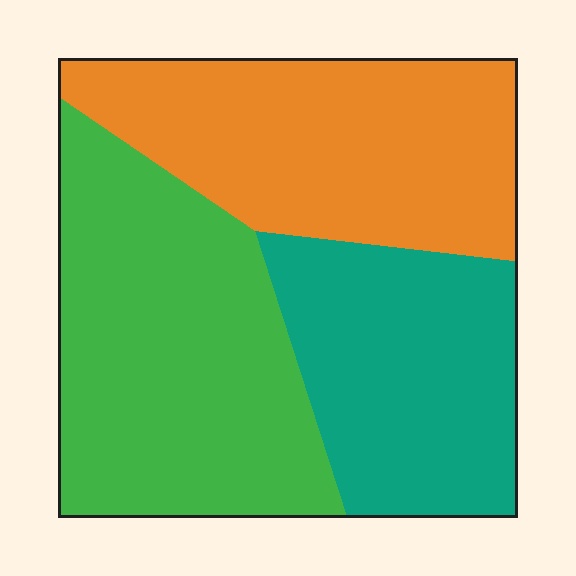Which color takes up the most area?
Green, at roughly 40%.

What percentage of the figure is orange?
Orange takes up about one third (1/3) of the figure.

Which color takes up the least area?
Teal, at roughly 25%.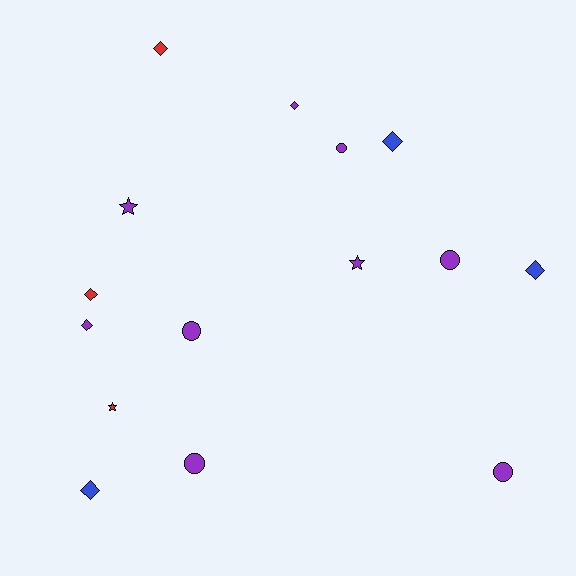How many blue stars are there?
There are no blue stars.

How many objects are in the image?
There are 15 objects.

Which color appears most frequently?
Purple, with 9 objects.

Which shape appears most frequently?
Diamond, with 7 objects.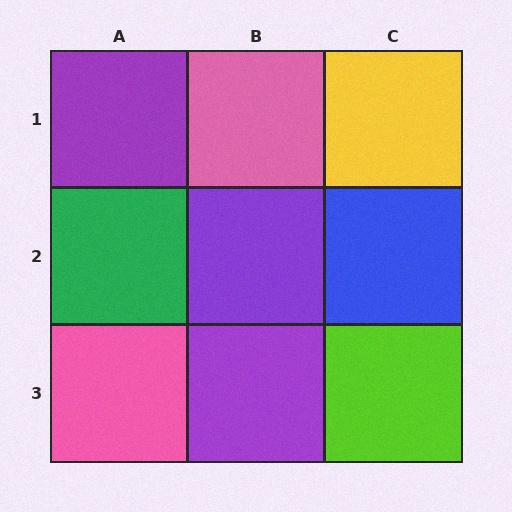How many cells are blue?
1 cell is blue.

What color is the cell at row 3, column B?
Purple.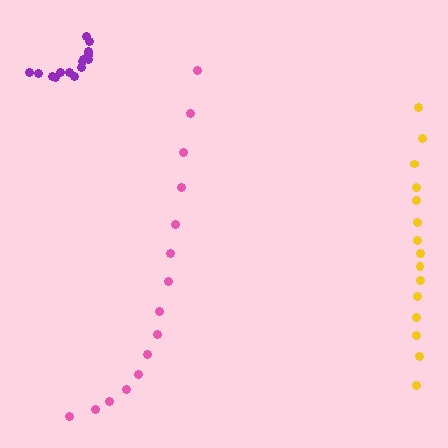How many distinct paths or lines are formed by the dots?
There are 3 distinct paths.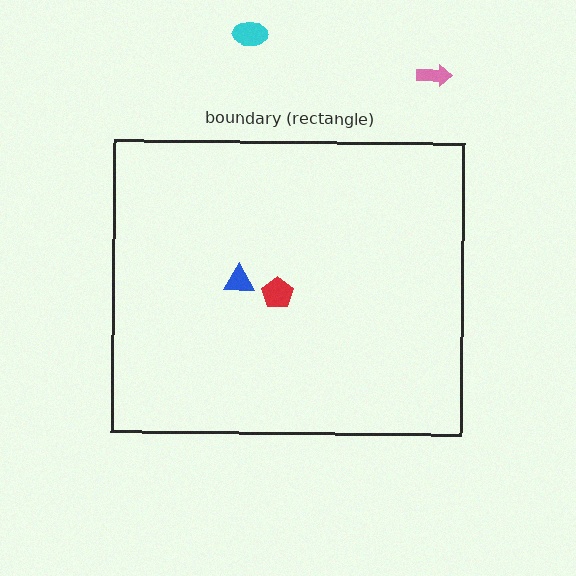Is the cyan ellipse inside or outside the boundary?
Outside.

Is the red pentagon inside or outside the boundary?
Inside.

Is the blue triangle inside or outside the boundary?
Inside.